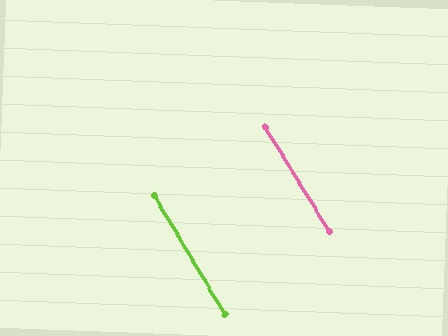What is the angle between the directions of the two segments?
Approximately 1 degree.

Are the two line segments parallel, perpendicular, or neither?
Parallel — their directions differ by only 0.7°.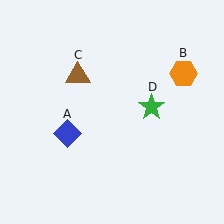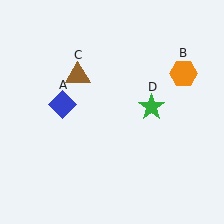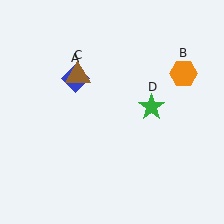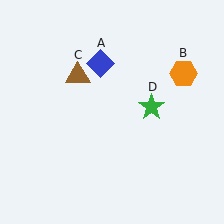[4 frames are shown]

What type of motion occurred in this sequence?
The blue diamond (object A) rotated clockwise around the center of the scene.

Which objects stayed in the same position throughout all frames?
Orange hexagon (object B) and brown triangle (object C) and green star (object D) remained stationary.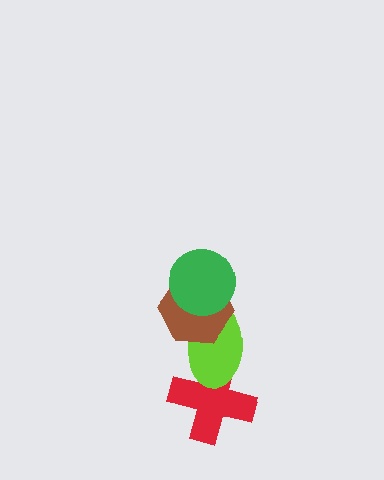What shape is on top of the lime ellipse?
The brown hexagon is on top of the lime ellipse.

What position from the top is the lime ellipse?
The lime ellipse is 3rd from the top.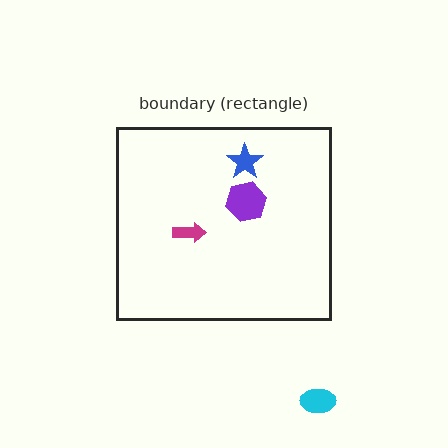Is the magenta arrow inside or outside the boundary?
Inside.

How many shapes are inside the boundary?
3 inside, 1 outside.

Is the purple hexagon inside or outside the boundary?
Inside.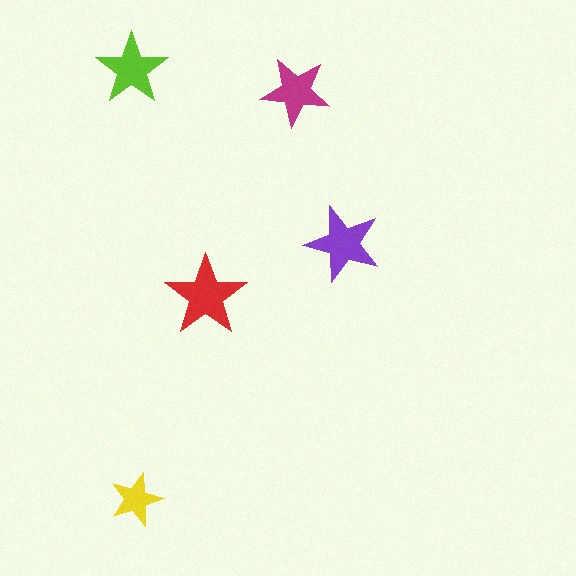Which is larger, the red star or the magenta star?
The red one.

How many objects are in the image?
There are 5 objects in the image.